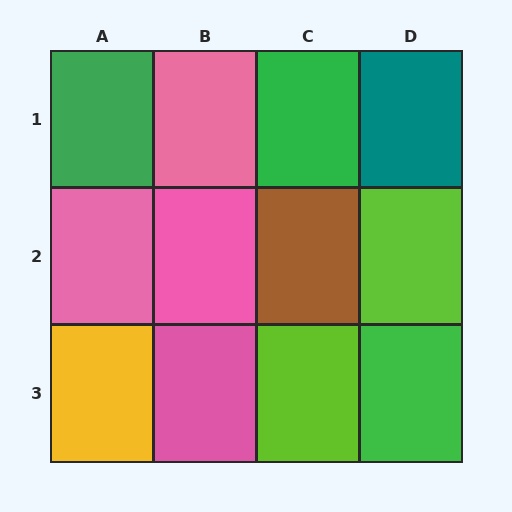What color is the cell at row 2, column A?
Pink.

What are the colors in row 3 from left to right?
Yellow, pink, lime, green.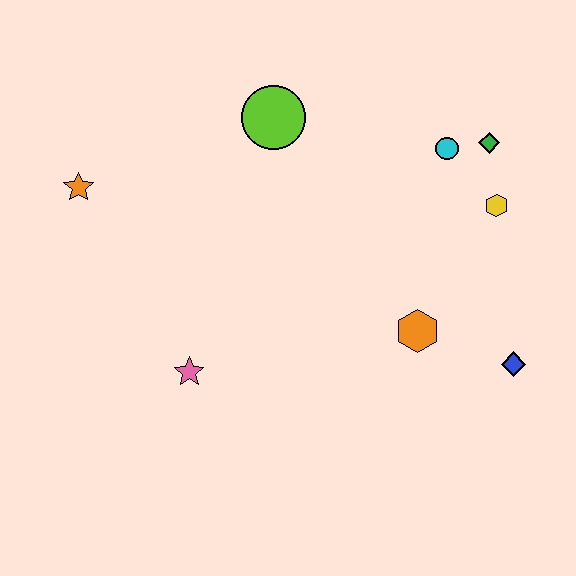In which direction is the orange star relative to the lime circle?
The orange star is to the left of the lime circle.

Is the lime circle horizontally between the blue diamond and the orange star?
Yes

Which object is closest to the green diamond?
The cyan circle is closest to the green diamond.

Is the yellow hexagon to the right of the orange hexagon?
Yes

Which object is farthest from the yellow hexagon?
The orange star is farthest from the yellow hexagon.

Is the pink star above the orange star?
No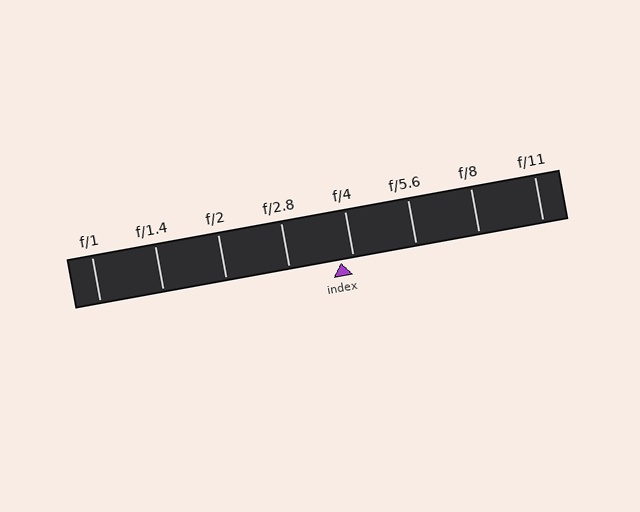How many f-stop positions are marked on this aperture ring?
There are 8 f-stop positions marked.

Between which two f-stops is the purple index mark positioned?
The index mark is between f/2.8 and f/4.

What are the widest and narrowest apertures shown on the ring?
The widest aperture shown is f/1 and the narrowest is f/11.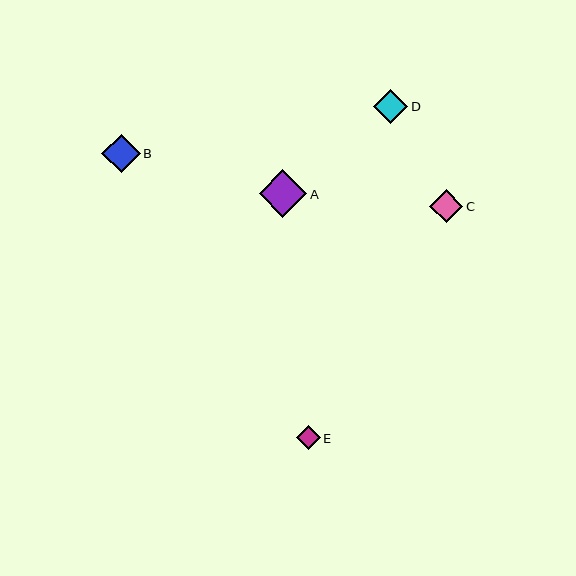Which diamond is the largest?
Diamond A is the largest with a size of approximately 47 pixels.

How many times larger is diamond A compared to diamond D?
Diamond A is approximately 1.4 times the size of diamond D.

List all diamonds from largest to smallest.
From largest to smallest: A, B, D, C, E.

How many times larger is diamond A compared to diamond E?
Diamond A is approximately 2.0 times the size of diamond E.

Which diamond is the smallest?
Diamond E is the smallest with a size of approximately 24 pixels.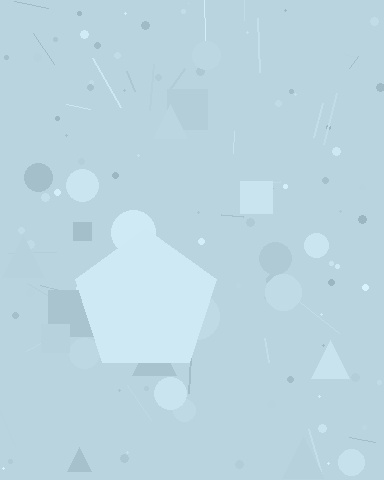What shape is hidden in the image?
A pentagon is hidden in the image.